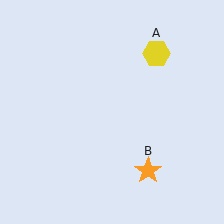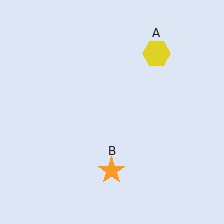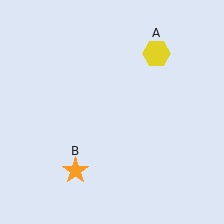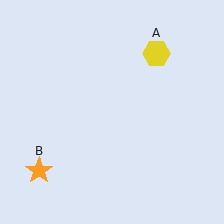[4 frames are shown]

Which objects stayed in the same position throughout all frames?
Yellow hexagon (object A) remained stationary.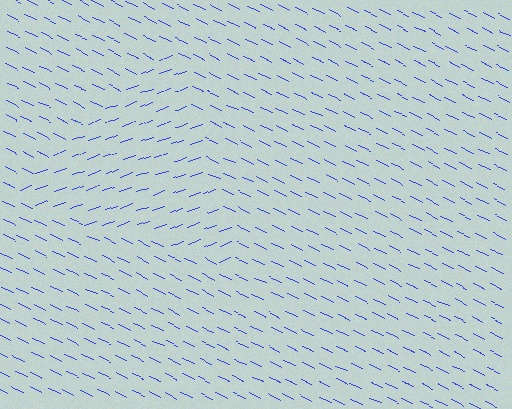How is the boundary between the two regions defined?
The boundary is defined purely by a change in line orientation (approximately 45 degrees difference). All lines are the same color and thickness.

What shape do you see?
I see a triangle.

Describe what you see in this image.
The image is filled with small blue line segments. A triangle region in the image has lines oriented differently from the surrounding lines, creating a visible texture boundary.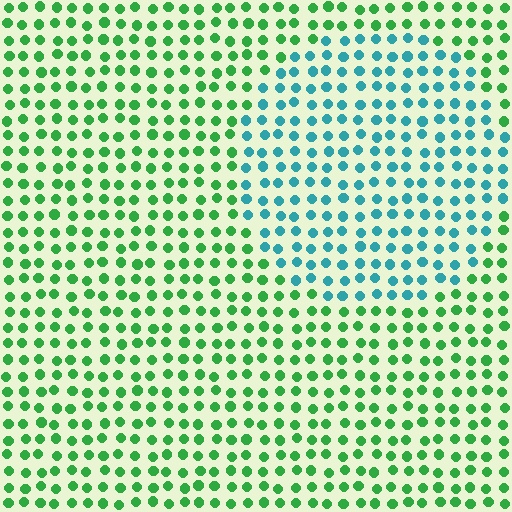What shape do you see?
I see a circle.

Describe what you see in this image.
The image is filled with small green elements in a uniform arrangement. A circle-shaped region is visible where the elements are tinted to a slightly different hue, forming a subtle color boundary.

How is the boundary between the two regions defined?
The boundary is defined purely by a slight shift in hue (about 54 degrees). Spacing, size, and orientation are identical on both sides.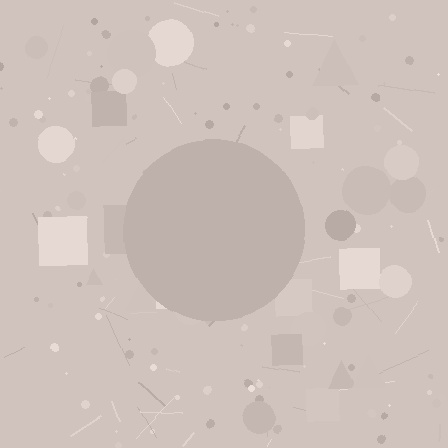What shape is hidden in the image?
A circle is hidden in the image.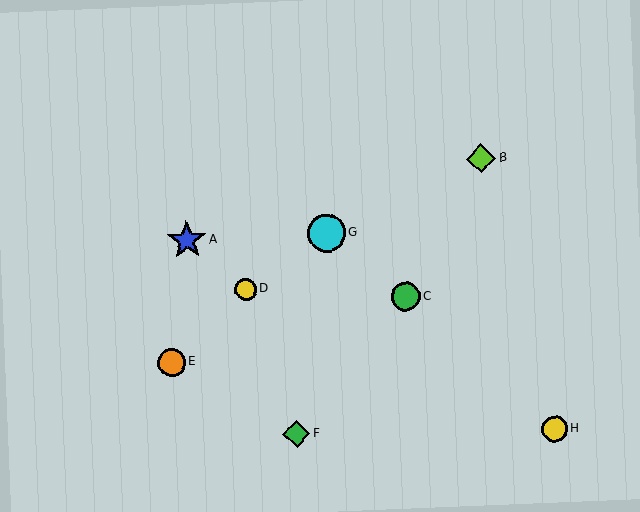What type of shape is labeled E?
Shape E is an orange circle.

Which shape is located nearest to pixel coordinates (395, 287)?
The green circle (labeled C) at (406, 296) is nearest to that location.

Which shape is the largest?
The blue star (labeled A) is the largest.